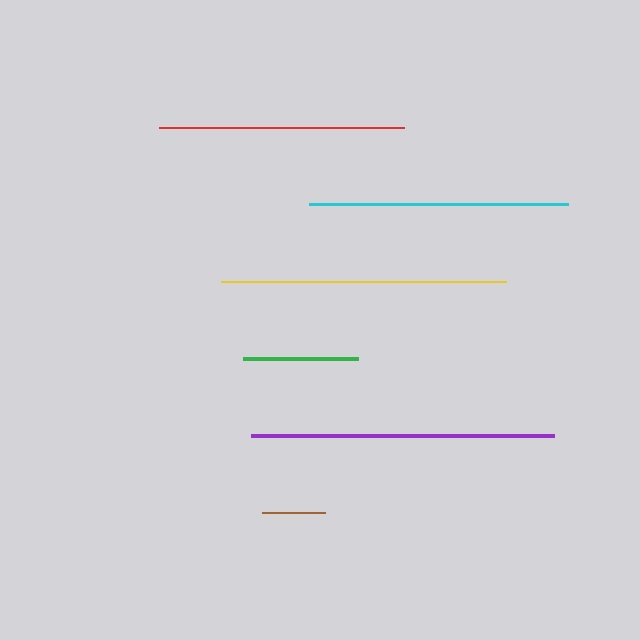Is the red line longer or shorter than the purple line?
The purple line is longer than the red line.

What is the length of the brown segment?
The brown segment is approximately 62 pixels long.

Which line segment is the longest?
The purple line is the longest at approximately 303 pixels.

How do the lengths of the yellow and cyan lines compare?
The yellow and cyan lines are approximately the same length.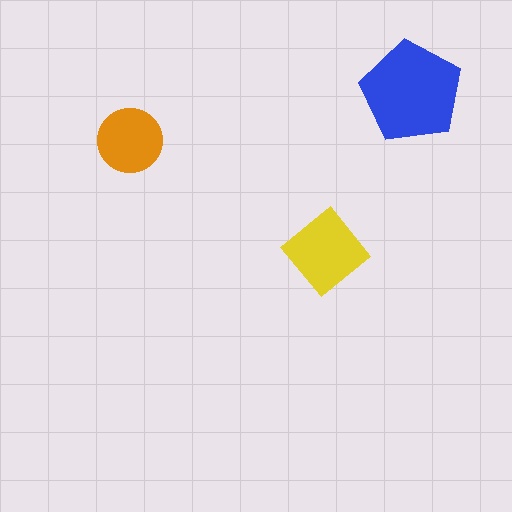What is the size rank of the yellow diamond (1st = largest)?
2nd.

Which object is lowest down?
The yellow diamond is bottommost.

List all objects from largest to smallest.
The blue pentagon, the yellow diamond, the orange circle.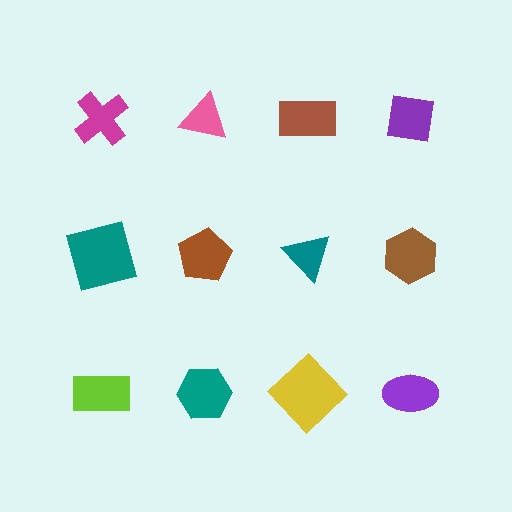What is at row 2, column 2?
A brown pentagon.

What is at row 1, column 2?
A pink triangle.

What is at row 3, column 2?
A teal hexagon.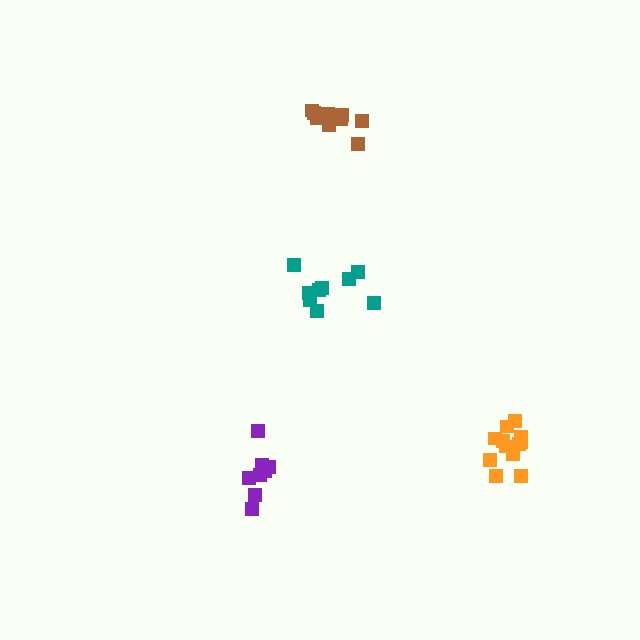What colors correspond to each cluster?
The clusters are colored: brown, orange, purple, teal.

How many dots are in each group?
Group 1: 10 dots, Group 2: 12 dots, Group 3: 9 dots, Group 4: 9 dots (40 total).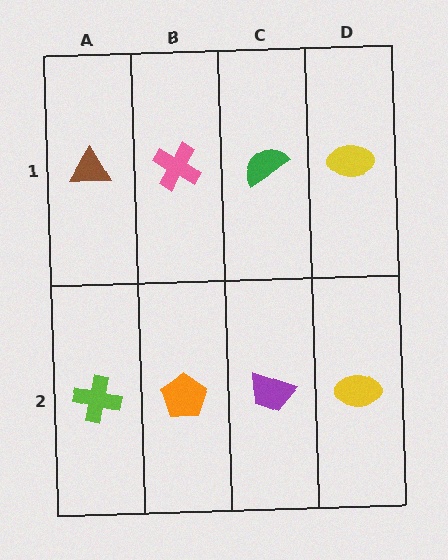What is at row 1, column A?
A brown triangle.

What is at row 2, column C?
A purple trapezoid.